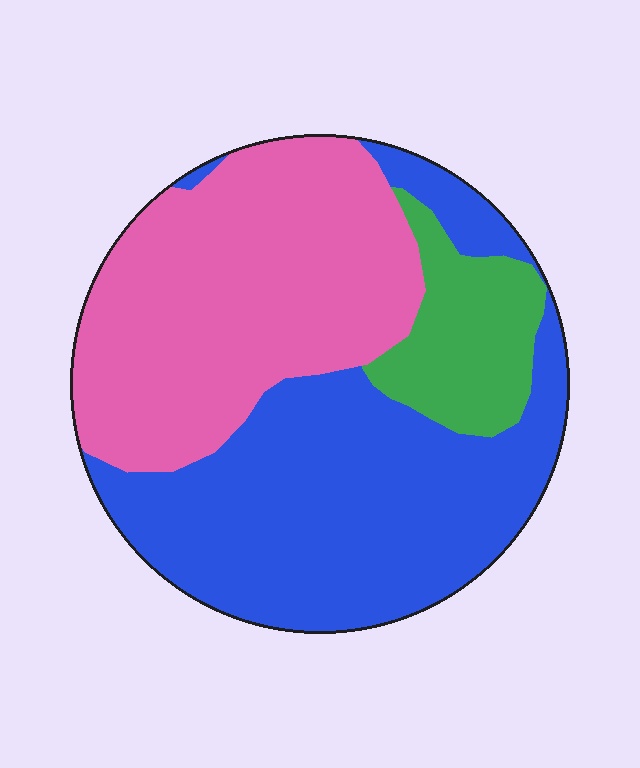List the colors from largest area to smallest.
From largest to smallest: blue, pink, green.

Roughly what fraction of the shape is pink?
Pink covers 41% of the shape.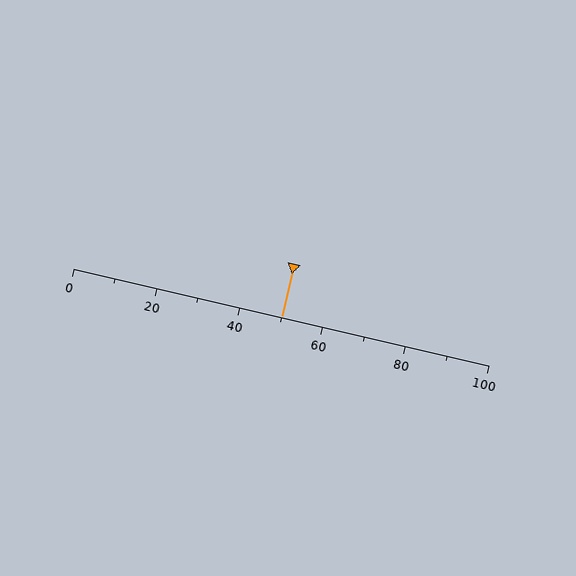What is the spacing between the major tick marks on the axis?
The major ticks are spaced 20 apart.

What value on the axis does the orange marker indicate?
The marker indicates approximately 50.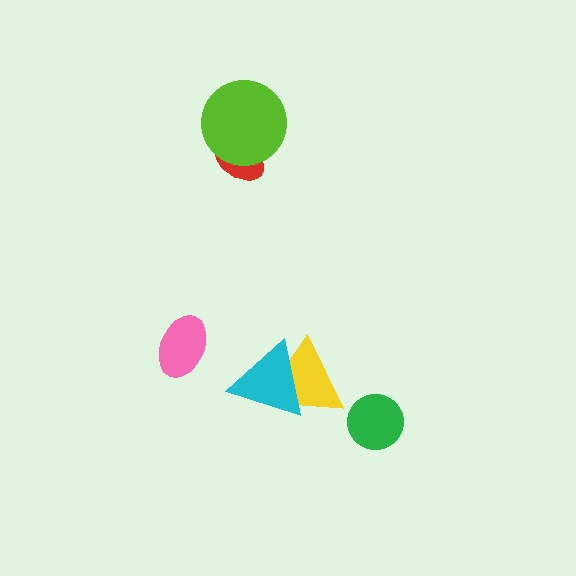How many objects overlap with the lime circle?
1 object overlaps with the lime circle.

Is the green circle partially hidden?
No, no other shape covers it.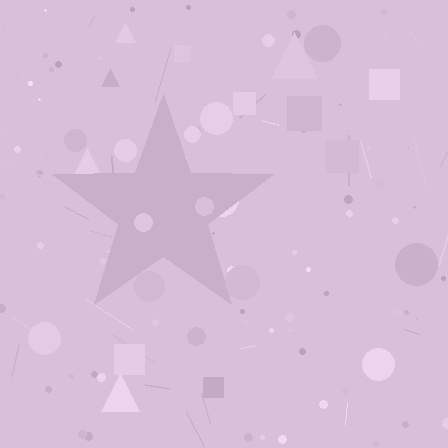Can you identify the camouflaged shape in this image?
The camouflaged shape is a star.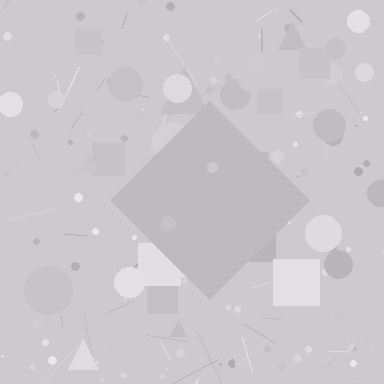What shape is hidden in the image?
A diamond is hidden in the image.